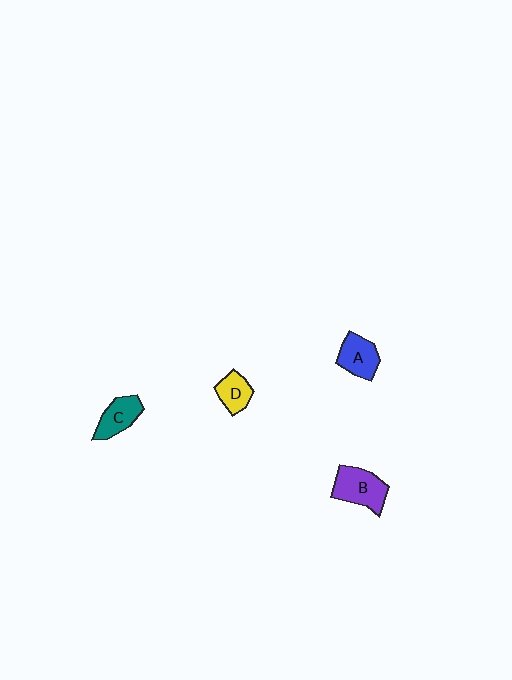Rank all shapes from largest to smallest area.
From largest to smallest: B (purple), A (blue), C (teal), D (yellow).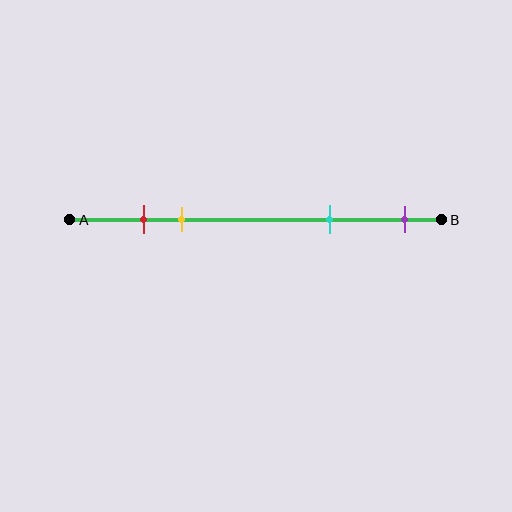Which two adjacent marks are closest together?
The red and yellow marks are the closest adjacent pair.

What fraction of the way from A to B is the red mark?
The red mark is approximately 20% (0.2) of the way from A to B.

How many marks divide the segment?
There are 4 marks dividing the segment.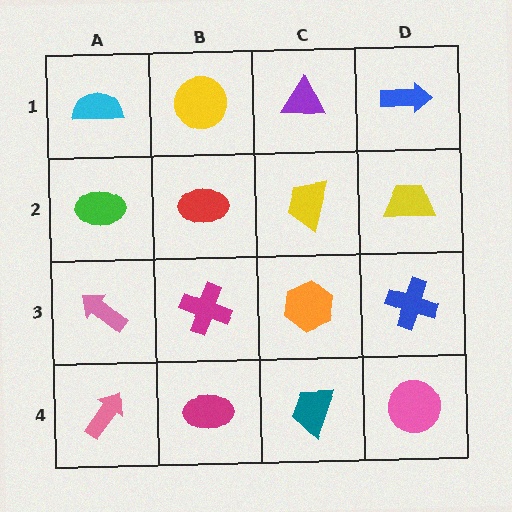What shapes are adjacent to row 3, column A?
A green ellipse (row 2, column A), a pink arrow (row 4, column A), a magenta cross (row 3, column B).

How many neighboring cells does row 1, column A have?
2.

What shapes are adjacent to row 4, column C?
An orange hexagon (row 3, column C), a magenta ellipse (row 4, column B), a pink circle (row 4, column D).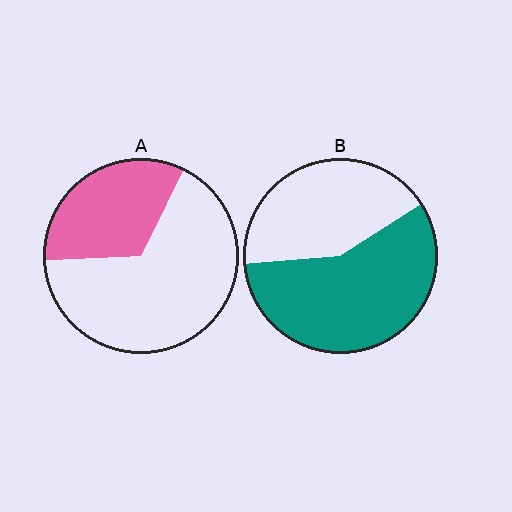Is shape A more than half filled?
No.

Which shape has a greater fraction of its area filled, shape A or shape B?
Shape B.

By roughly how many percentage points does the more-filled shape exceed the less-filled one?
By roughly 25 percentage points (B over A).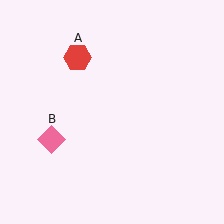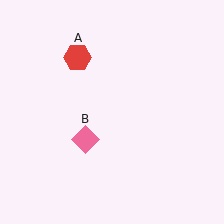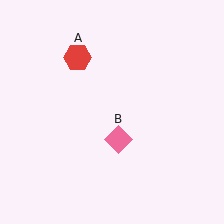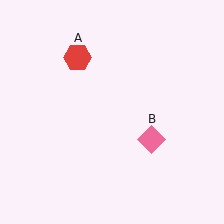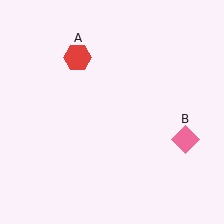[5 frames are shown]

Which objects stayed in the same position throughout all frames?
Red hexagon (object A) remained stationary.